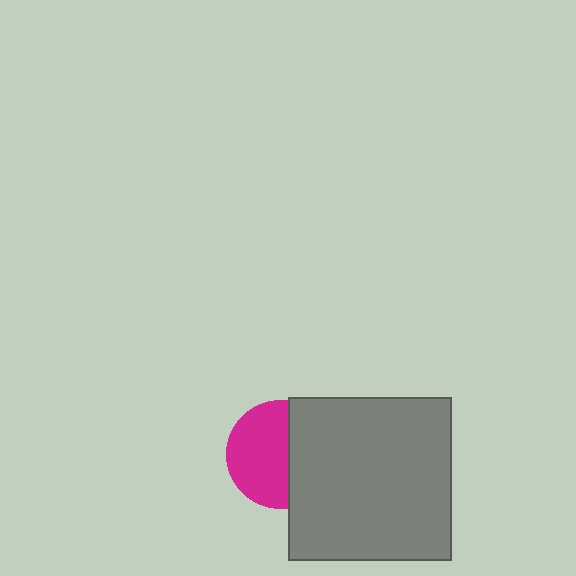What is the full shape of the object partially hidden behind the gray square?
The partially hidden object is a magenta circle.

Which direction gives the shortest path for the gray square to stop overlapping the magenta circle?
Moving right gives the shortest separation.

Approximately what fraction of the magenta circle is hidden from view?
Roughly 42% of the magenta circle is hidden behind the gray square.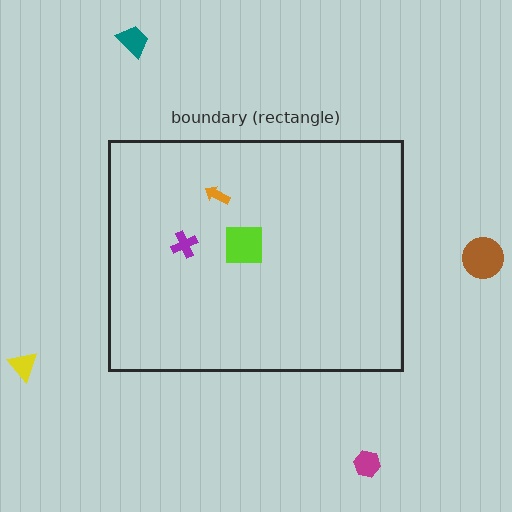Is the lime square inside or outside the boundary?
Inside.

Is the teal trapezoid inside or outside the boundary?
Outside.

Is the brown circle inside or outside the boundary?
Outside.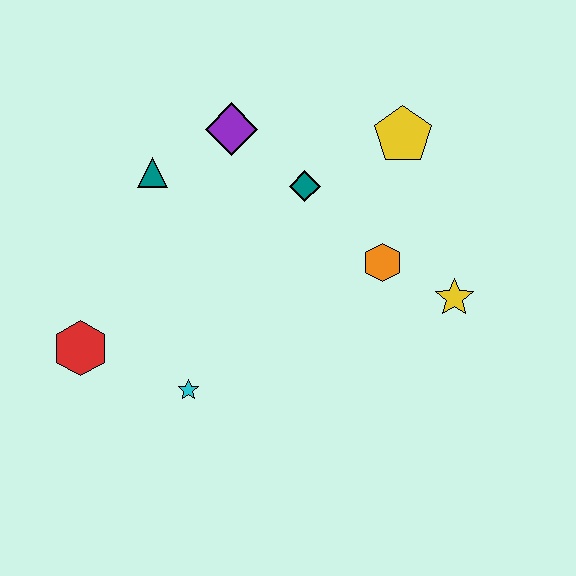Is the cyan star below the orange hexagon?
Yes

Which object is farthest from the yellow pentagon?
The red hexagon is farthest from the yellow pentagon.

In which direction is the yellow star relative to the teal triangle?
The yellow star is to the right of the teal triangle.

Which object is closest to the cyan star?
The red hexagon is closest to the cyan star.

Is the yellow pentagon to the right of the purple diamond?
Yes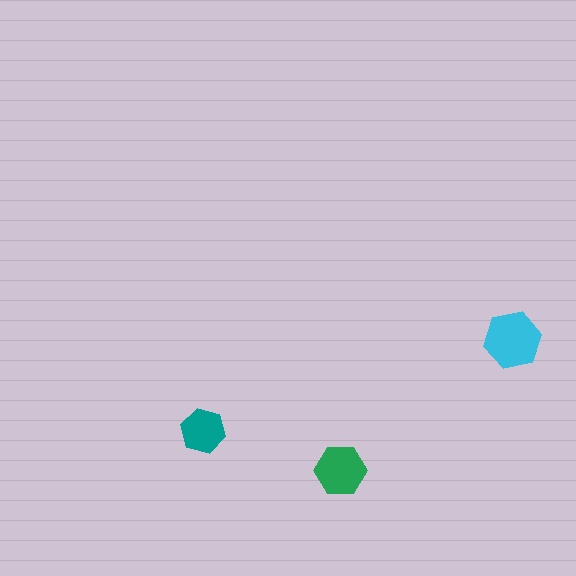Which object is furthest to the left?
The teal hexagon is leftmost.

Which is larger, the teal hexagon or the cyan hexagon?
The cyan one.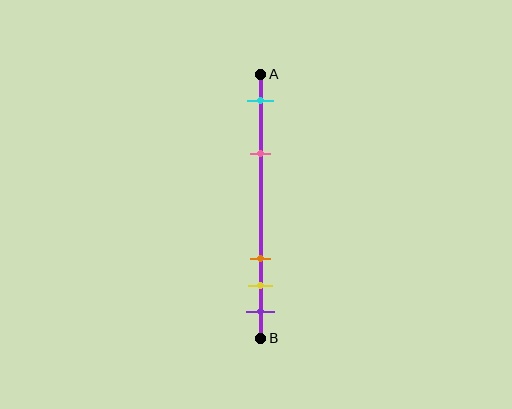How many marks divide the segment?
There are 5 marks dividing the segment.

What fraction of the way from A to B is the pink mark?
The pink mark is approximately 30% (0.3) of the way from A to B.